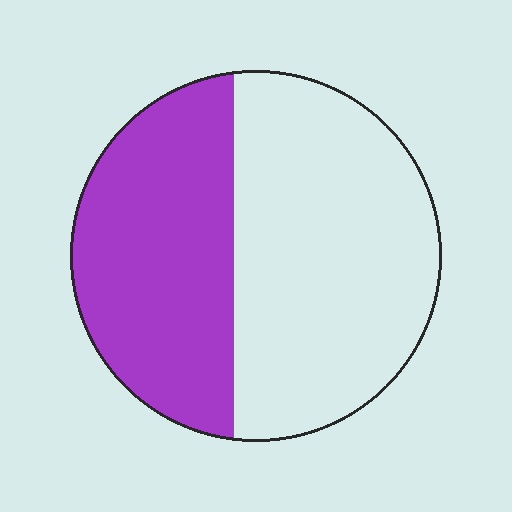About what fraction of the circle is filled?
About two fifths (2/5).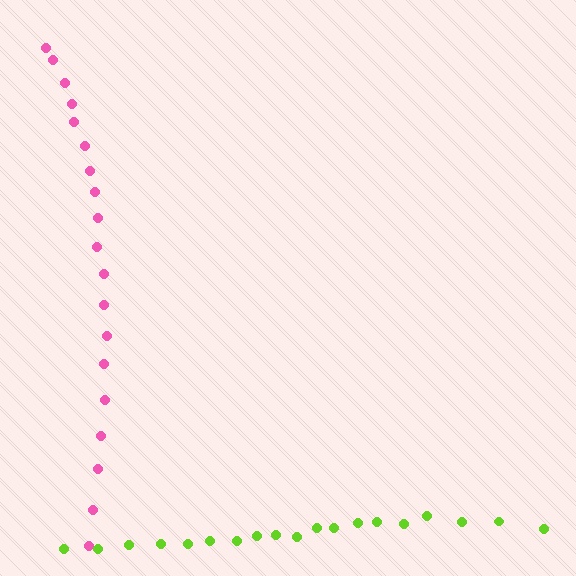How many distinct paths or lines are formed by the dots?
There are 2 distinct paths.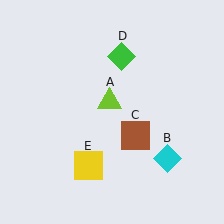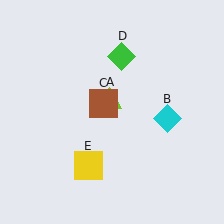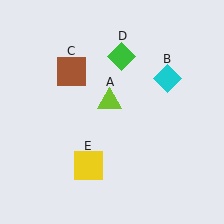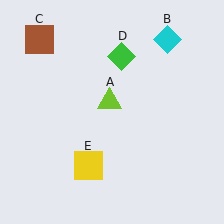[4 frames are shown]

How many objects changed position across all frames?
2 objects changed position: cyan diamond (object B), brown square (object C).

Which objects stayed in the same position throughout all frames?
Lime triangle (object A) and green diamond (object D) and yellow square (object E) remained stationary.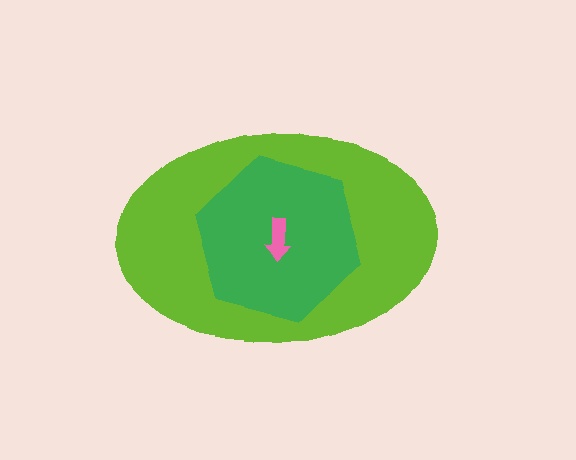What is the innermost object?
The pink arrow.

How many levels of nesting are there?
3.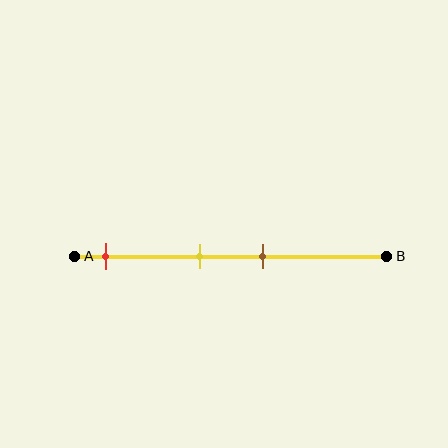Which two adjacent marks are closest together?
The yellow and brown marks are the closest adjacent pair.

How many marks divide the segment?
There are 3 marks dividing the segment.